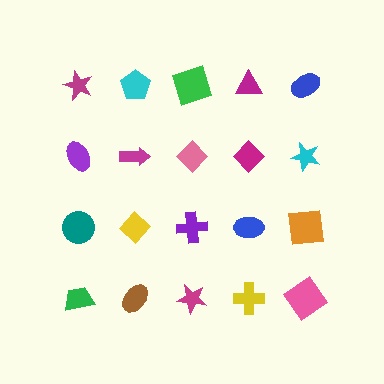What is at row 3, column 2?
A yellow diamond.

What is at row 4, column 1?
A green trapezoid.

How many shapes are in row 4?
5 shapes.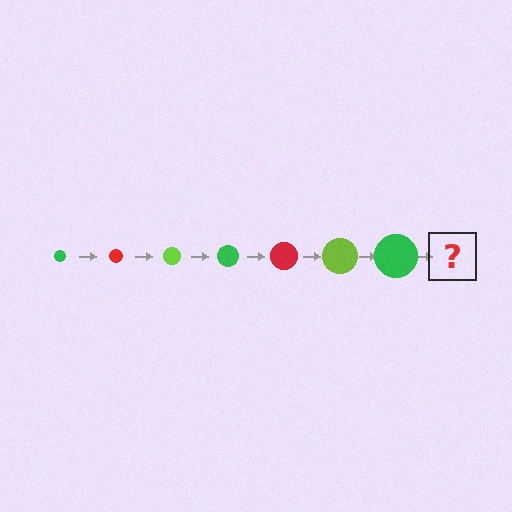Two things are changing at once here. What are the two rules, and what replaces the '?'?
The two rules are that the circle grows larger each step and the color cycles through green, red, and lime. The '?' should be a red circle, larger than the previous one.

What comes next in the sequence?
The next element should be a red circle, larger than the previous one.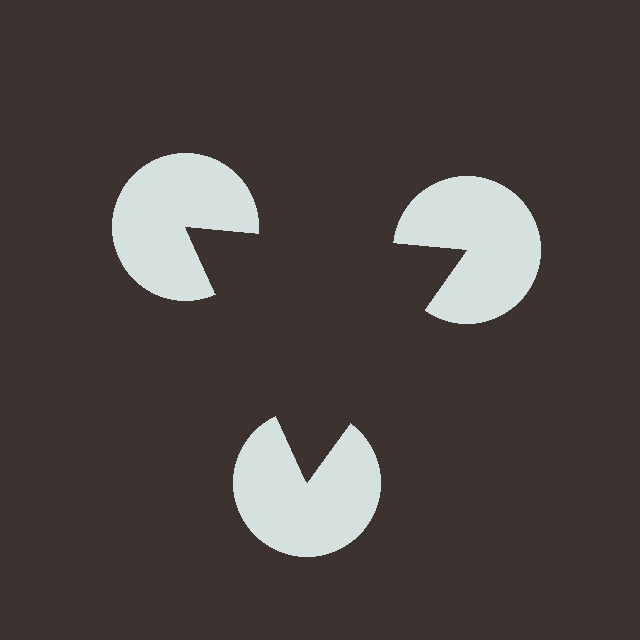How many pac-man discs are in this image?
There are 3 — one at each vertex of the illusory triangle.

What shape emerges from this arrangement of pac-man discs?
An illusory triangle — its edges are inferred from the aligned wedge cuts in the pac-man discs, not physically drawn.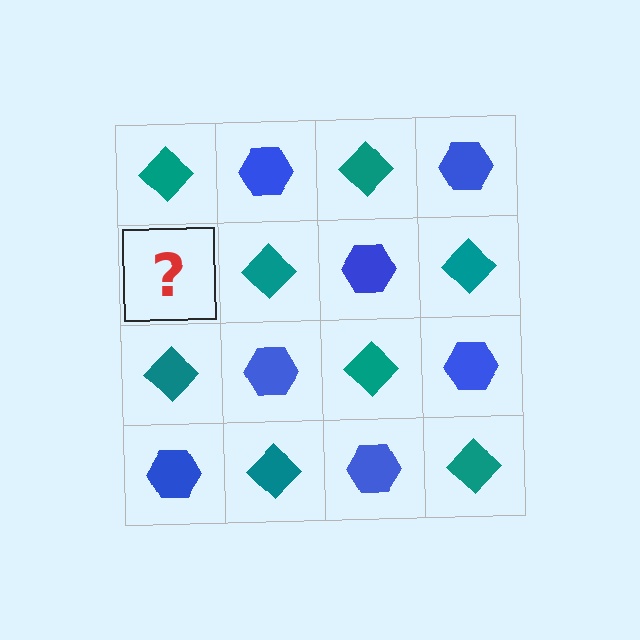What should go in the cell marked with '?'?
The missing cell should contain a blue hexagon.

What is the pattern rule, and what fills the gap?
The rule is that it alternates teal diamond and blue hexagon in a checkerboard pattern. The gap should be filled with a blue hexagon.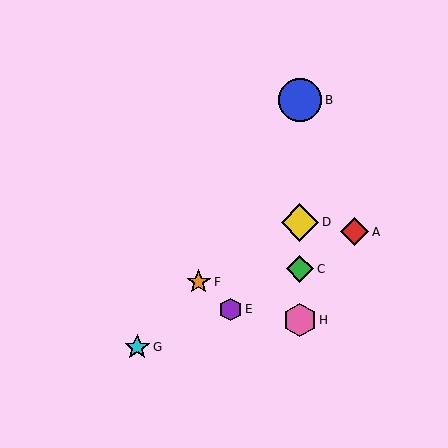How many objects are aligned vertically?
4 objects (B, C, D, H) are aligned vertically.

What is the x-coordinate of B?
Object B is at x≈300.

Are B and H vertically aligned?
Yes, both are at x≈300.